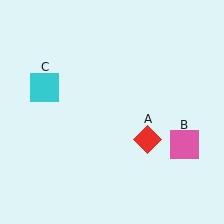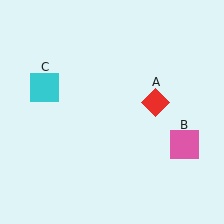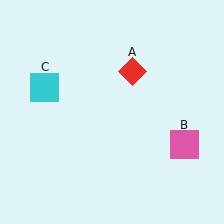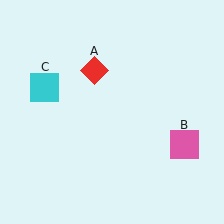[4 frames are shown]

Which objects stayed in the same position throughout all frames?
Pink square (object B) and cyan square (object C) remained stationary.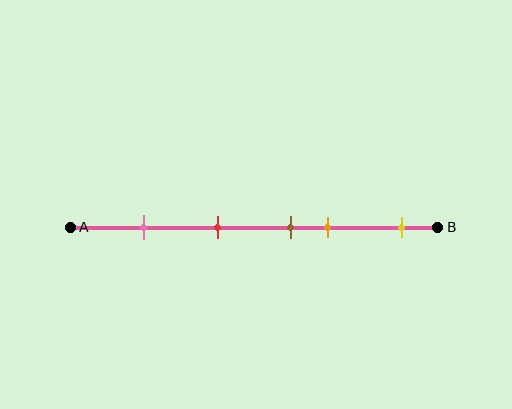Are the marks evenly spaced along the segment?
No, the marks are not evenly spaced.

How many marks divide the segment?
There are 5 marks dividing the segment.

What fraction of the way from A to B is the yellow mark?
The yellow mark is approximately 90% (0.9) of the way from A to B.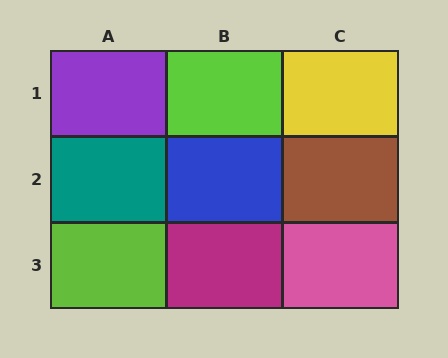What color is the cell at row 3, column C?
Pink.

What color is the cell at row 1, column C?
Yellow.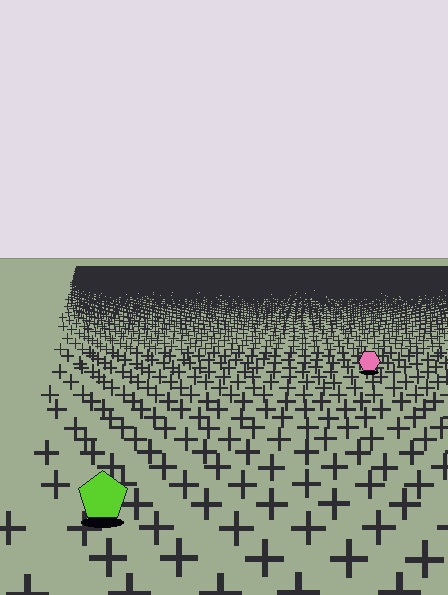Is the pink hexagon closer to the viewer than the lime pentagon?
No. The lime pentagon is closer — you can tell from the texture gradient: the ground texture is coarser near it.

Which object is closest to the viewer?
The lime pentagon is closest. The texture marks near it are larger and more spread out.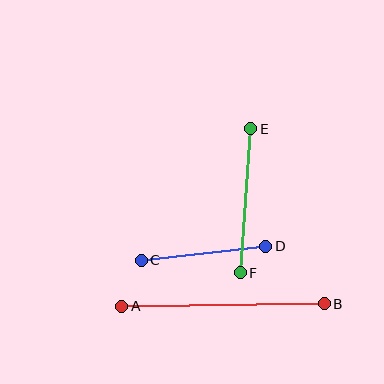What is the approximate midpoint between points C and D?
The midpoint is at approximately (203, 253) pixels.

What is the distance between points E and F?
The distance is approximately 145 pixels.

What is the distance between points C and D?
The distance is approximately 125 pixels.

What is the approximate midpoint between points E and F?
The midpoint is at approximately (246, 201) pixels.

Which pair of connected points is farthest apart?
Points A and B are farthest apart.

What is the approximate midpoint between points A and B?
The midpoint is at approximately (223, 305) pixels.